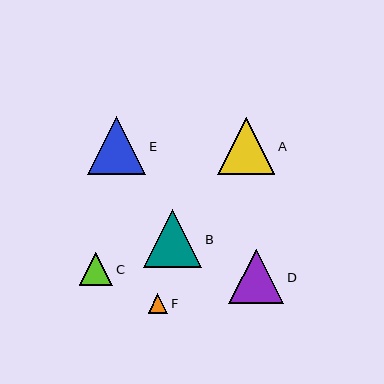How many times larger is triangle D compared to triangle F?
Triangle D is approximately 2.8 times the size of triangle F.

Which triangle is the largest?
Triangle B is the largest with a size of approximately 59 pixels.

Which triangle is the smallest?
Triangle F is the smallest with a size of approximately 20 pixels.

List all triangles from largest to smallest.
From largest to smallest: B, E, A, D, C, F.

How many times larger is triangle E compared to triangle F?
Triangle E is approximately 3.0 times the size of triangle F.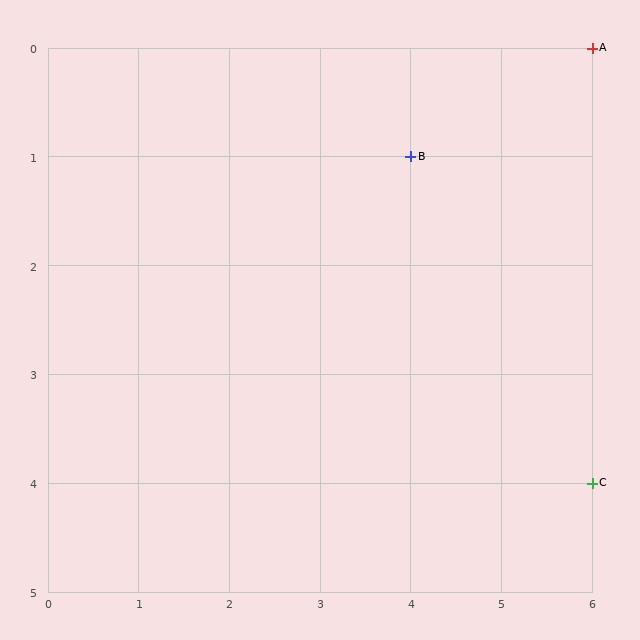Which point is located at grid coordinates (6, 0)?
Point A is at (6, 0).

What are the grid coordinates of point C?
Point C is at grid coordinates (6, 4).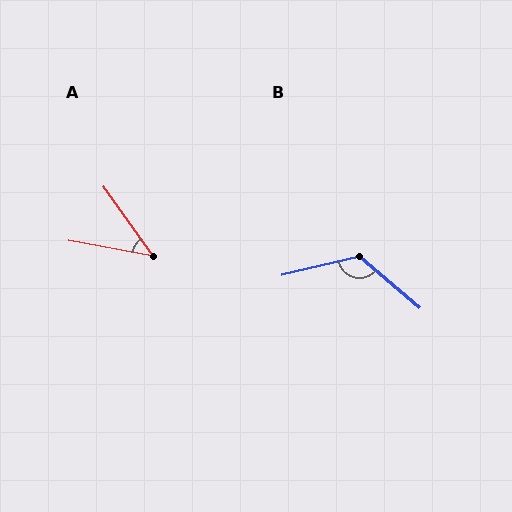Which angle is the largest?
B, at approximately 126 degrees.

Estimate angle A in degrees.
Approximately 44 degrees.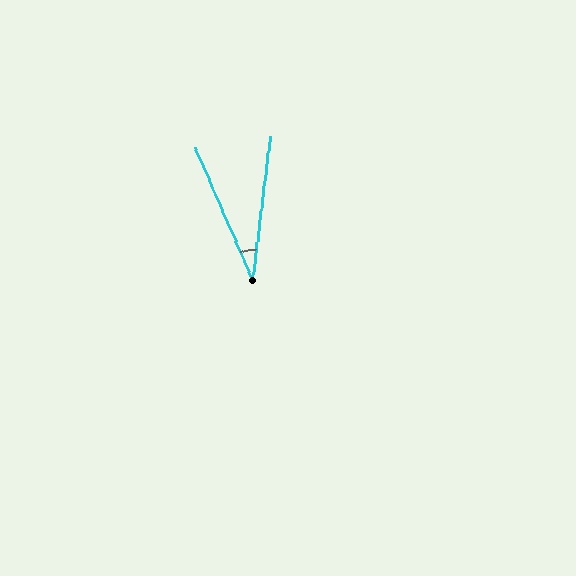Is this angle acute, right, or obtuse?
It is acute.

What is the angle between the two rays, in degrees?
Approximately 31 degrees.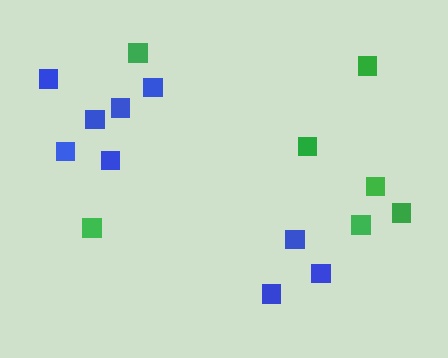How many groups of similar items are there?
There are 2 groups: one group of blue squares (9) and one group of green squares (7).